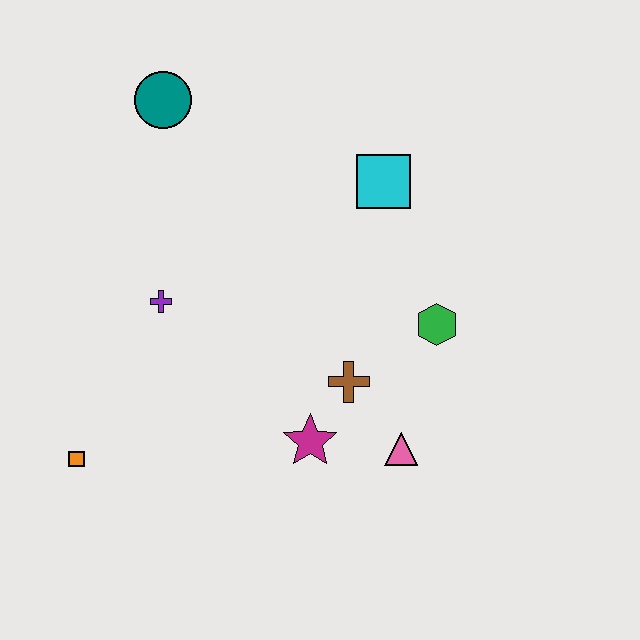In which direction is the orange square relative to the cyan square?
The orange square is to the left of the cyan square.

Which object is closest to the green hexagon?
The brown cross is closest to the green hexagon.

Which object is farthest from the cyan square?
The orange square is farthest from the cyan square.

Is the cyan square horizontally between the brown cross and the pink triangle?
Yes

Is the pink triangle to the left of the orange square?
No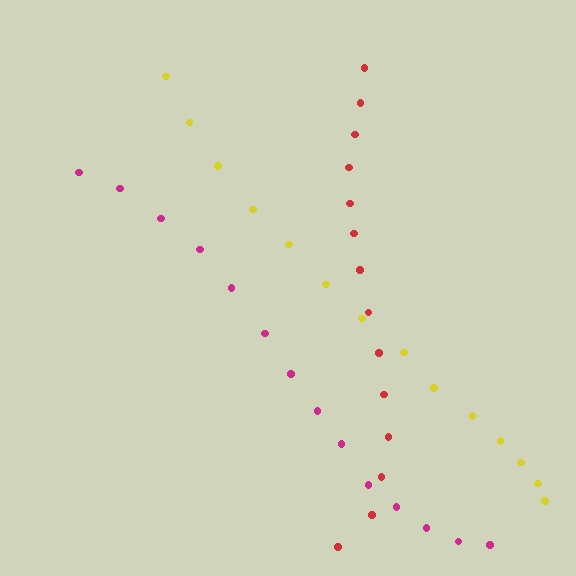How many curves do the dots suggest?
There are 3 distinct paths.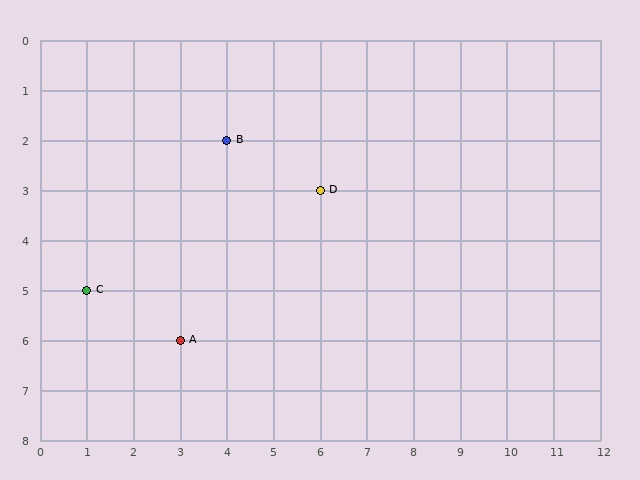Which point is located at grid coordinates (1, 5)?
Point C is at (1, 5).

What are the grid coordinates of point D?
Point D is at grid coordinates (6, 3).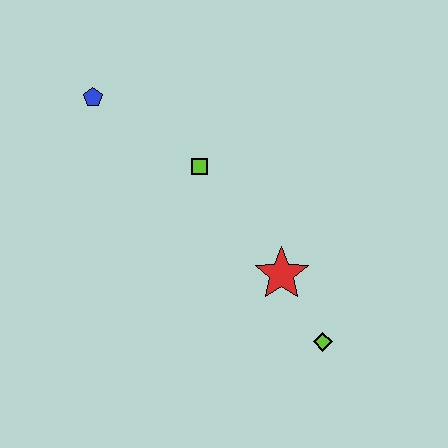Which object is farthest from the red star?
The blue pentagon is farthest from the red star.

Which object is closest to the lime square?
The blue pentagon is closest to the lime square.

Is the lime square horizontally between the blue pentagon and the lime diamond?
Yes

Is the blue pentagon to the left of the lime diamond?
Yes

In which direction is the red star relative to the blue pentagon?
The red star is to the right of the blue pentagon.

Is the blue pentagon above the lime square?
Yes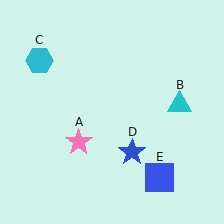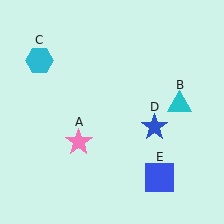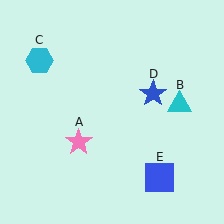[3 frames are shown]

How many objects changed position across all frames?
1 object changed position: blue star (object D).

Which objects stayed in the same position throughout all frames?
Pink star (object A) and cyan triangle (object B) and cyan hexagon (object C) and blue square (object E) remained stationary.